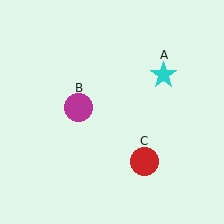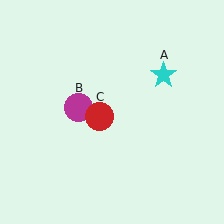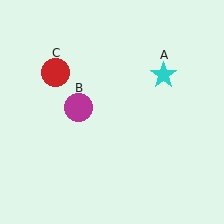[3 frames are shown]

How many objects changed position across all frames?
1 object changed position: red circle (object C).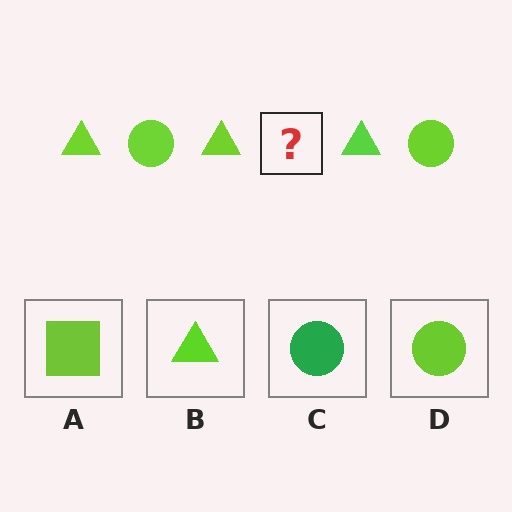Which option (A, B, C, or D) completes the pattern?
D.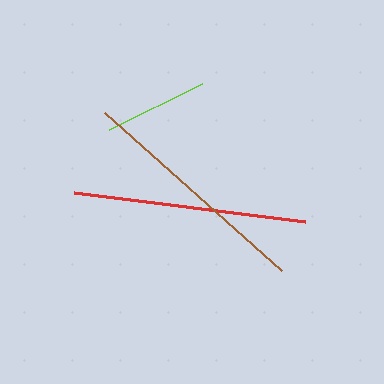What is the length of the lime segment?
The lime segment is approximately 103 pixels long.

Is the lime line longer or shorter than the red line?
The red line is longer than the lime line.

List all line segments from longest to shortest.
From longest to shortest: brown, red, lime.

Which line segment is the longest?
The brown line is the longest at approximately 238 pixels.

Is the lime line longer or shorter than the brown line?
The brown line is longer than the lime line.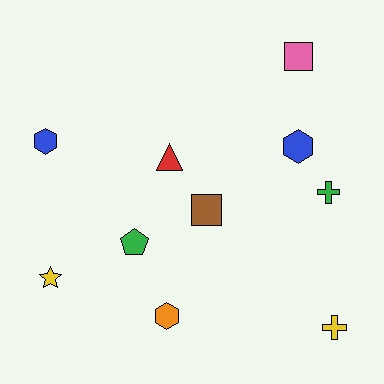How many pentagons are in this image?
There is 1 pentagon.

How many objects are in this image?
There are 10 objects.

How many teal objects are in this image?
There are no teal objects.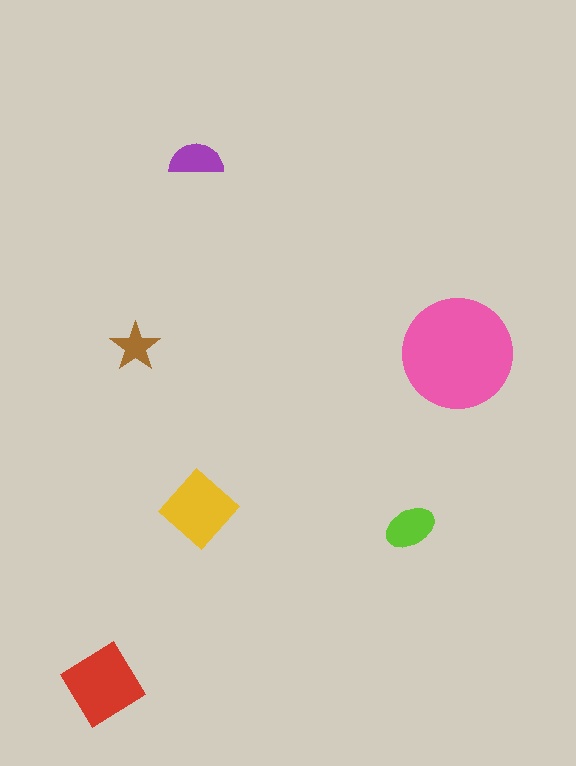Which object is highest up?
The purple semicircle is topmost.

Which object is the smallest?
The brown star.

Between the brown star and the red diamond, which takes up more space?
The red diamond.